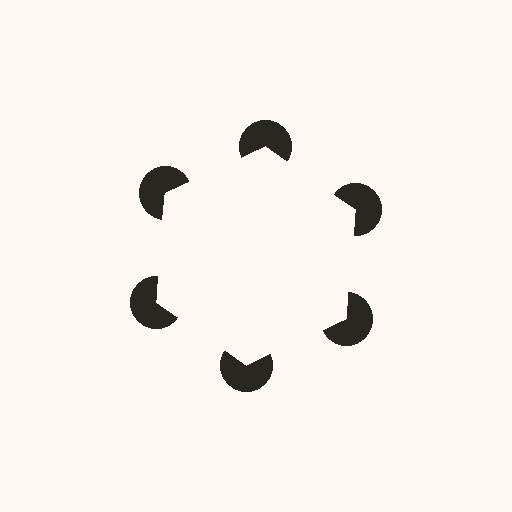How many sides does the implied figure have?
6 sides.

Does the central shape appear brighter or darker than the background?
It typically appears slightly brighter than the background, even though no actual brightness change is drawn.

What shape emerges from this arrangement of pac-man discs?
An illusory hexagon — its edges are inferred from the aligned wedge cuts in the pac-man discs, not physically drawn.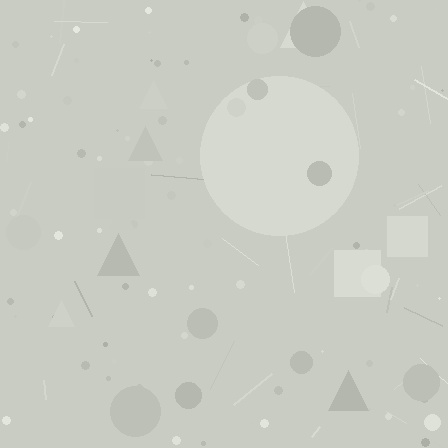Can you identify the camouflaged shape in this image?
The camouflaged shape is a circle.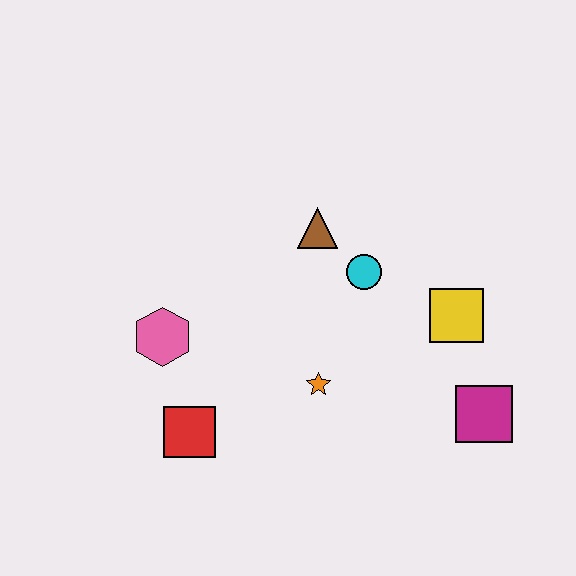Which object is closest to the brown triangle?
The cyan circle is closest to the brown triangle.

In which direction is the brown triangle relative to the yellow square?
The brown triangle is to the left of the yellow square.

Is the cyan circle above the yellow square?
Yes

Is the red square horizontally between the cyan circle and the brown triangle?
No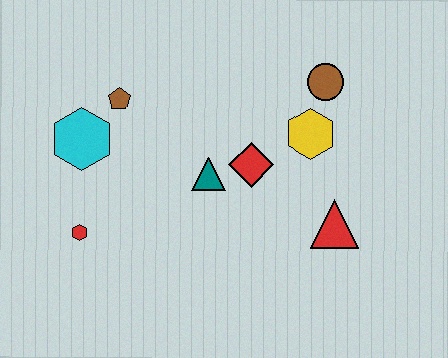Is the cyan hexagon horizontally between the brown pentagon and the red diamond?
No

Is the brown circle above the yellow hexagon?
Yes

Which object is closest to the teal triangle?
The red diamond is closest to the teal triangle.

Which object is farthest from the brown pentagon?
The red triangle is farthest from the brown pentagon.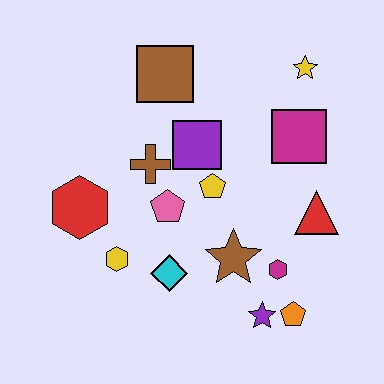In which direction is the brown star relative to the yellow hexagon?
The brown star is to the right of the yellow hexagon.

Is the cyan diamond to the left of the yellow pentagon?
Yes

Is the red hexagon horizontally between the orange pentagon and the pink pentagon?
No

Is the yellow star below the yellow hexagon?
No